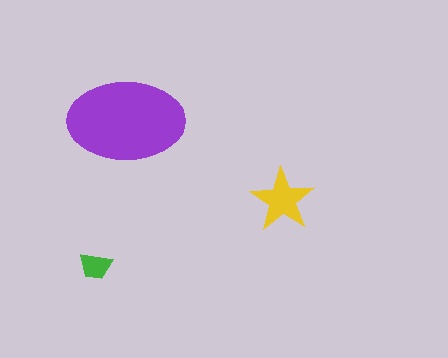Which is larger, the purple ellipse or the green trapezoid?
The purple ellipse.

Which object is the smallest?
The green trapezoid.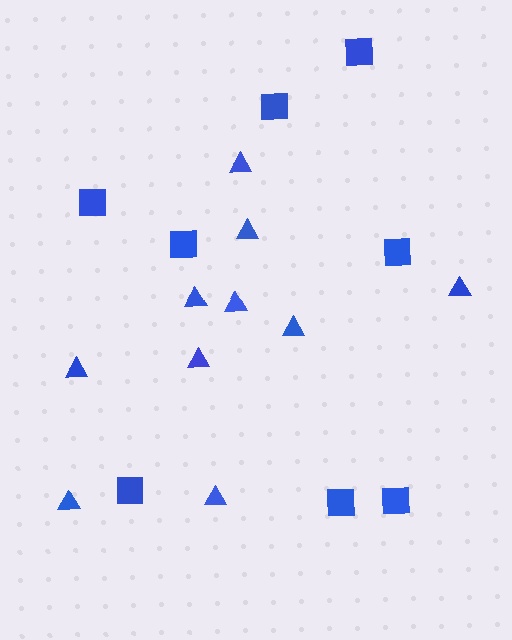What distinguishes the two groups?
There are 2 groups: one group of triangles (10) and one group of squares (8).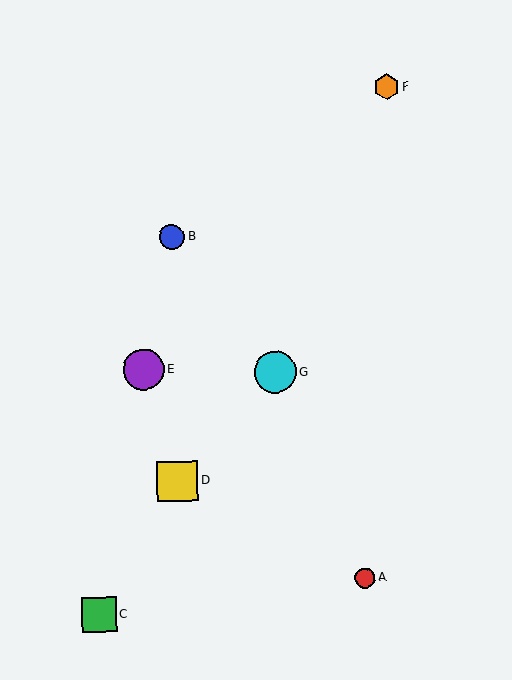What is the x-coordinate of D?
Object D is at x≈177.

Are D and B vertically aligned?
Yes, both are at x≈177.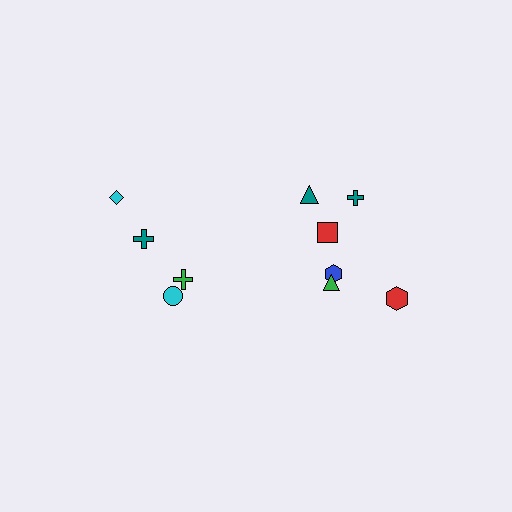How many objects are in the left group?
There are 4 objects.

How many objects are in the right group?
There are 6 objects.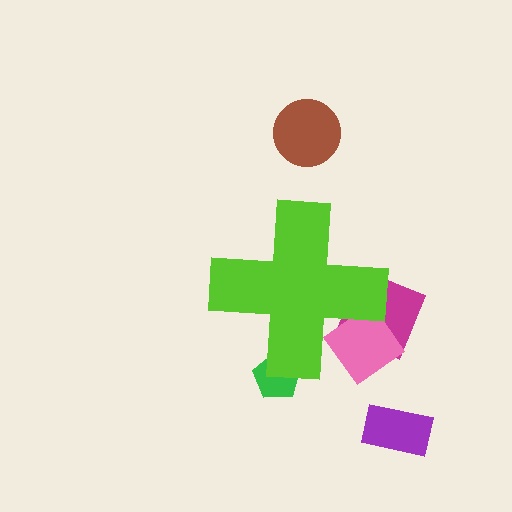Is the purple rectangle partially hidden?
No, the purple rectangle is fully visible.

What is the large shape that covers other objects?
A lime cross.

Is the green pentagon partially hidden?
Yes, the green pentagon is partially hidden behind the lime cross.